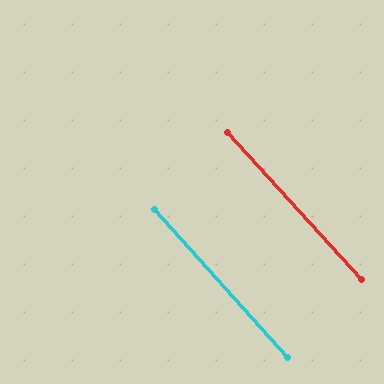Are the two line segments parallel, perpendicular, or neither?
Parallel — their directions differ by only 0.5°.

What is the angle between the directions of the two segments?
Approximately 0 degrees.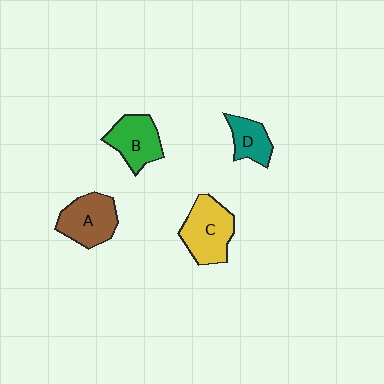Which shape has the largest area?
Shape C (yellow).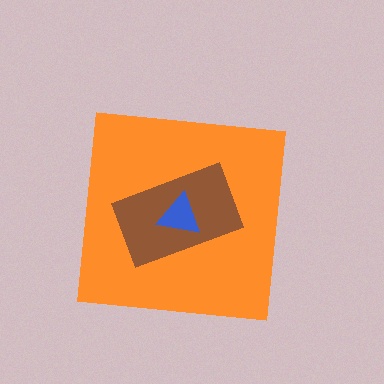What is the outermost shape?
The orange square.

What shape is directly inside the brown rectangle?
The blue triangle.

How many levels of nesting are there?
3.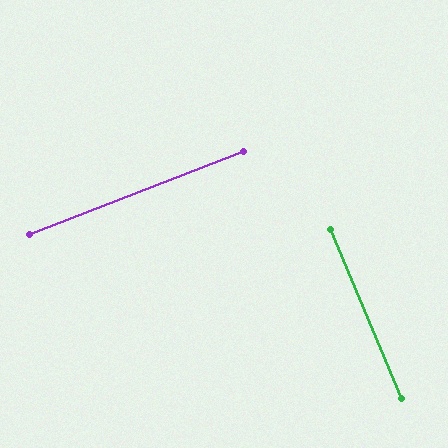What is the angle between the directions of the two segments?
Approximately 89 degrees.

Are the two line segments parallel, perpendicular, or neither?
Perpendicular — they meet at approximately 89°.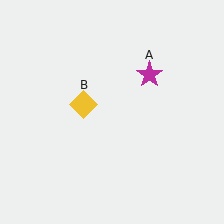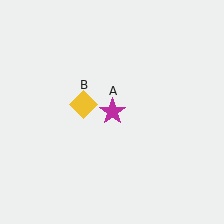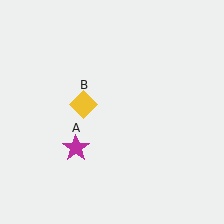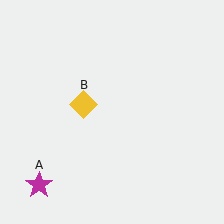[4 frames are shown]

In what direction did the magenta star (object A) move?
The magenta star (object A) moved down and to the left.